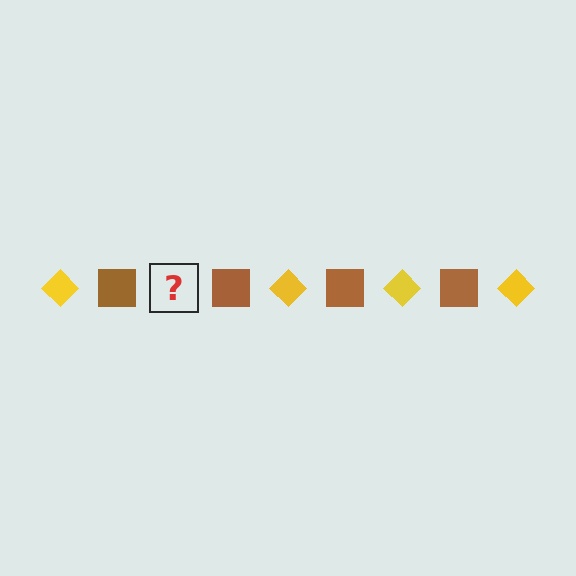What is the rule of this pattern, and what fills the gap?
The rule is that the pattern alternates between yellow diamond and brown square. The gap should be filled with a yellow diamond.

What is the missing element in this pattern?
The missing element is a yellow diamond.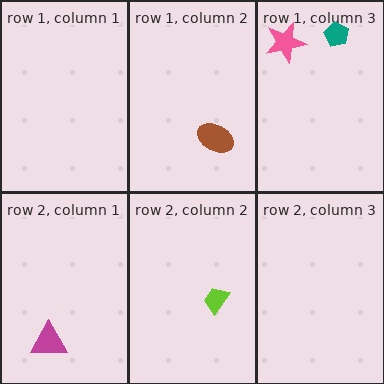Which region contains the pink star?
The row 1, column 3 region.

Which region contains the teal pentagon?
The row 1, column 3 region.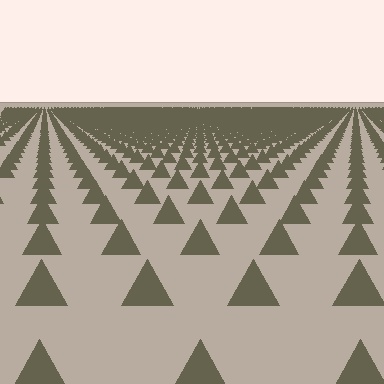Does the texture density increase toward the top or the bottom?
Density increases toward the top.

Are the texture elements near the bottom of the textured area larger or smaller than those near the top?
Larger. Near the bottom, elements are closer to the viewer and appear at a bigger on-screen size.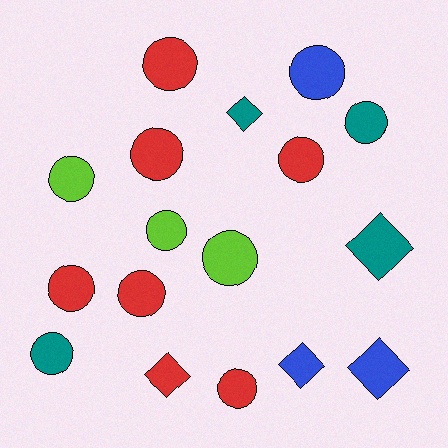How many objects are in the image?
There are 17 objects.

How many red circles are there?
There are 6 red circles.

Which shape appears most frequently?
Circle, with 12 objects.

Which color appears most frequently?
Red, with 7 objects.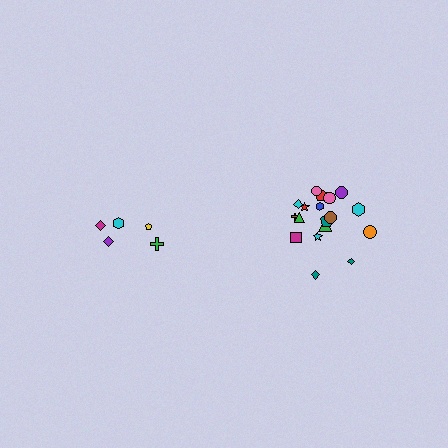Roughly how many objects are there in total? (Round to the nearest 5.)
Roughly 25 objects in total.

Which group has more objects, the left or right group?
The right group.